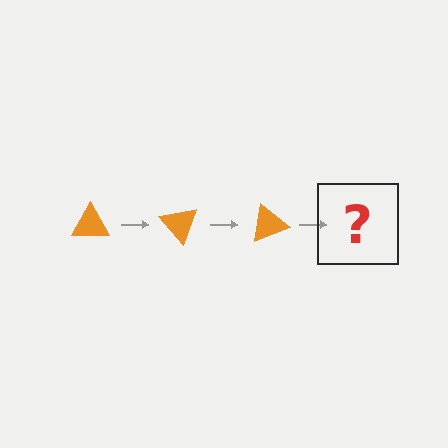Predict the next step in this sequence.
The next step is an orange triangle rotated 150 degrees.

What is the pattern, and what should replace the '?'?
The pattern is that the triangle rotates 50 degrees each step. The '?' should be an orange triangle rotated 150 degrees.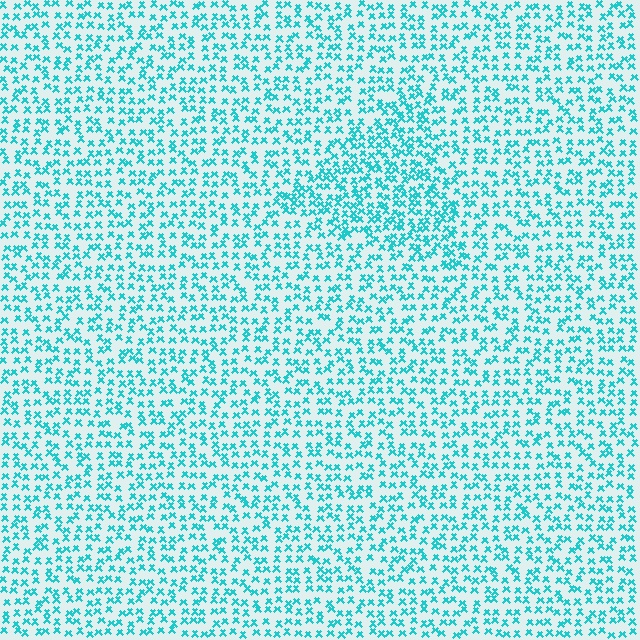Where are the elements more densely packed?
The elements are more densely packed inside the triangle boundary.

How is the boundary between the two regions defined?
The boundary is defined by a change in element density (approximately 1.6x ratio). All elements are the same color, size, and shape.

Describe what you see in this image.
The image contains small cyan elements arranged at two different densities. A triangle-shaped region is visible where the elements are more densely packed than the surrounding area.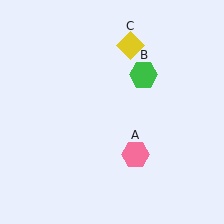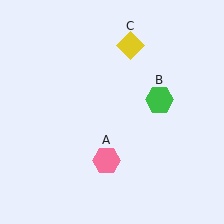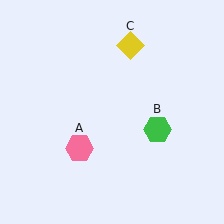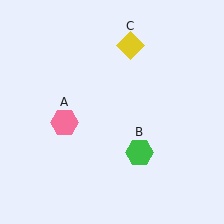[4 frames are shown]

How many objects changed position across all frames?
2 objects changed position: pink hexagon (object A), green hexagon (object B).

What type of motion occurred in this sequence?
The pink hexagon (object A), green hexagon (object B) rotated clockwise around the center of the scene.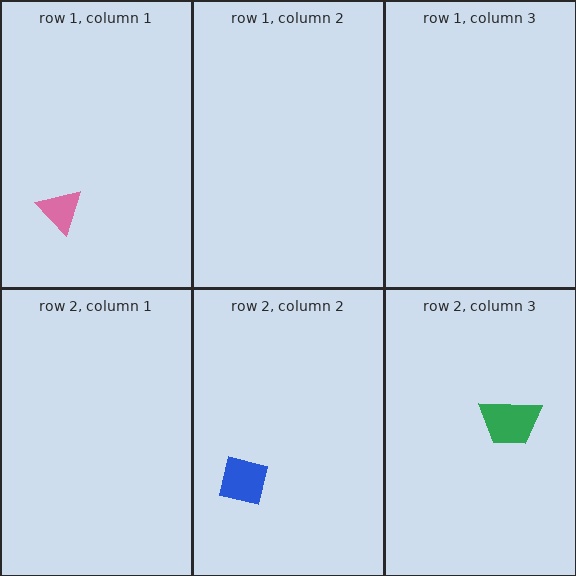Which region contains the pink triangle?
The row 1, column 1 region.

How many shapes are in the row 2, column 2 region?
1.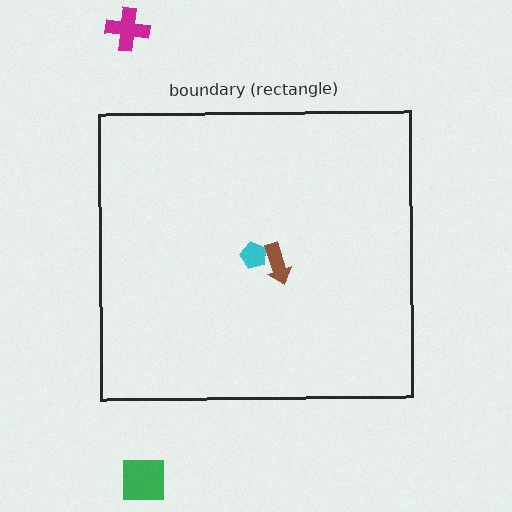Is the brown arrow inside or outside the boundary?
Inside.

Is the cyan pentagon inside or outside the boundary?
Inside.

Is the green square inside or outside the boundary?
Outside.